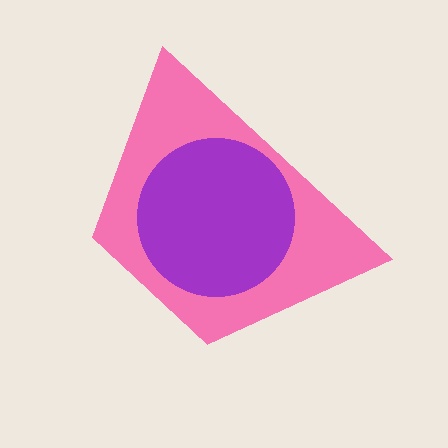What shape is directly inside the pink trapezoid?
The purple circle.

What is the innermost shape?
The purple circle.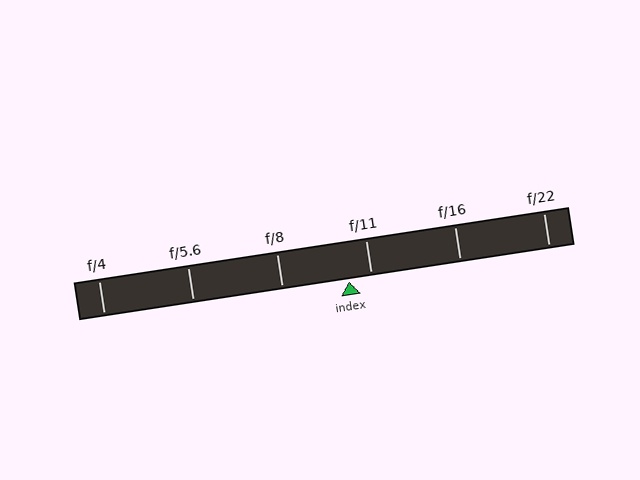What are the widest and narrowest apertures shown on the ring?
The widest aperture shown is f/4 and the narrowest is f/22.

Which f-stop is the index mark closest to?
The index mark is closest to f/11.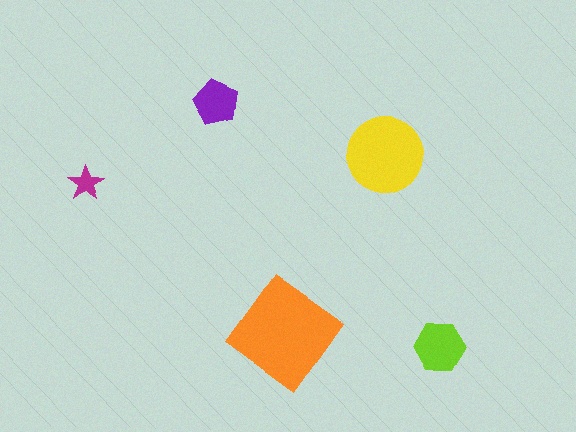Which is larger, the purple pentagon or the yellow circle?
The yellow circle.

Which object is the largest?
The orange diamond.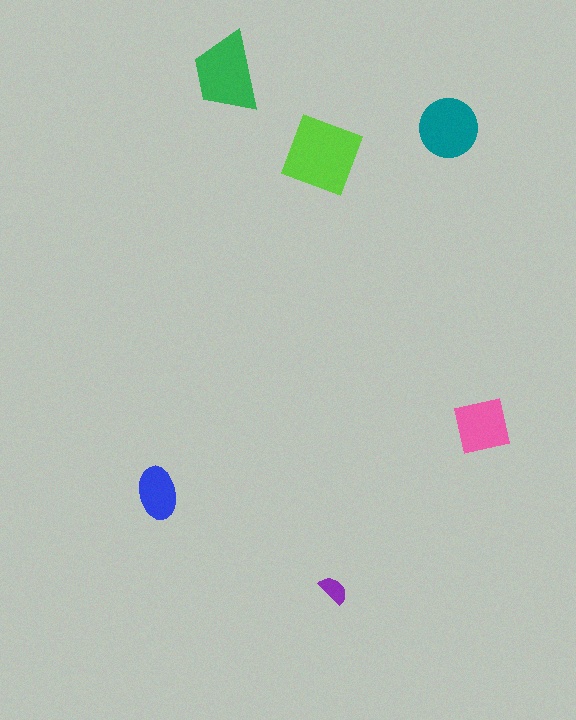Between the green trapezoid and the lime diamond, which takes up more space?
The lime diamond.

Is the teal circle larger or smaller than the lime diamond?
Smaller.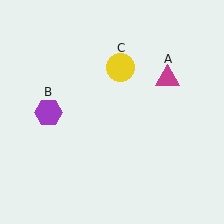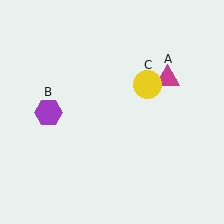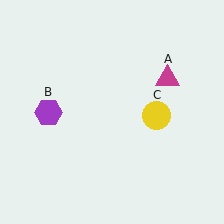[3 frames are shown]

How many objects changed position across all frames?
1 object changed position: yellow circle (object C).